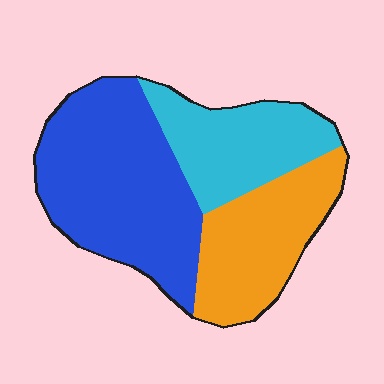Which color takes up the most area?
Blue, at roughly 45%.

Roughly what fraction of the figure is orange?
Orange takes up between a quarter and a half of the figure.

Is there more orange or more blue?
Blue.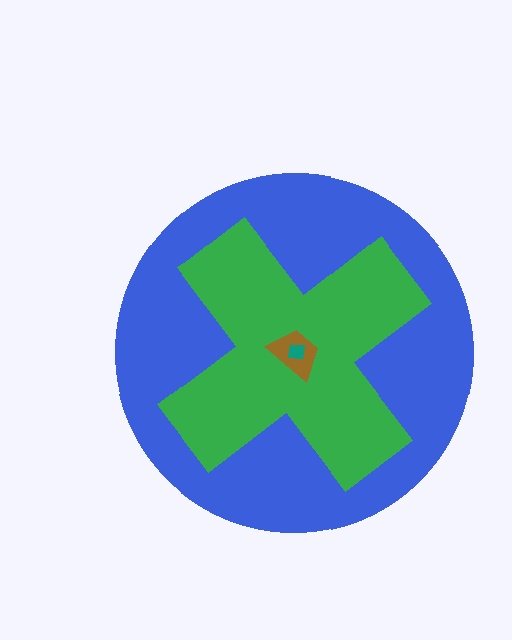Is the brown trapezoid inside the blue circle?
Yes.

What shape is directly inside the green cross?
The brown trapezoid.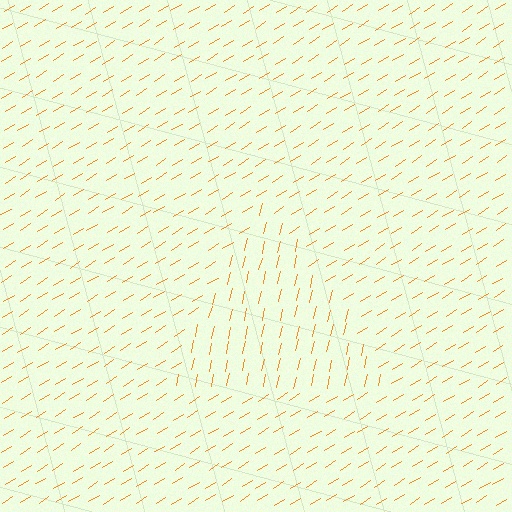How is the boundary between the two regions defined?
The boundary is defined purely by a change in line orientation (approximately 45 degrees difference). All lines are the same color and thickness.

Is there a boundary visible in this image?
Yes, there is a texture boundary formed by a change in line orientation.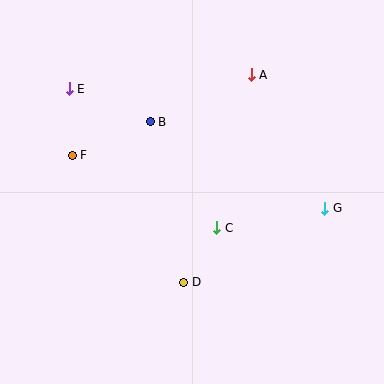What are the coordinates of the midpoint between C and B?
The midpoint between C and B is at (184, 175).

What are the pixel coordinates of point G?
Point G is at (325, 208).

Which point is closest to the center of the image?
Point C at (217, 228) is closest to the center.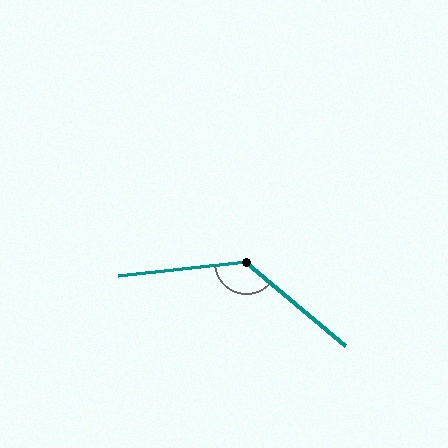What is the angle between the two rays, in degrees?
Approximately 133 degrees.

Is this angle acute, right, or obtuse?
It is obtuse.